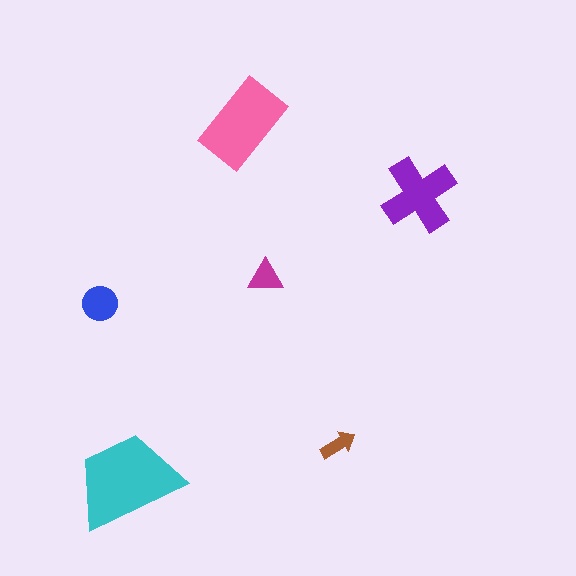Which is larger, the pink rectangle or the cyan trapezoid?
The cyan trapezoid.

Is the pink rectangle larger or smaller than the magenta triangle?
Larger.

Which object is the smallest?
The brown arrow.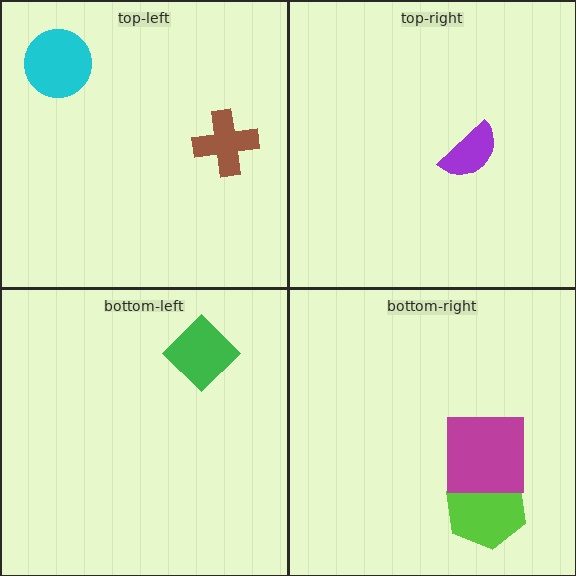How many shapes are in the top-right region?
1.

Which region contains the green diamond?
The bottom-left region.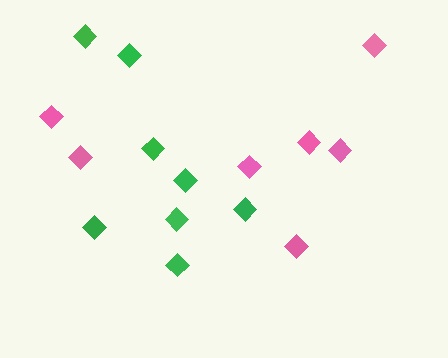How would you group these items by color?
There are 2 groups: one group of pink diamonds (7) and one group of green diamonds (8).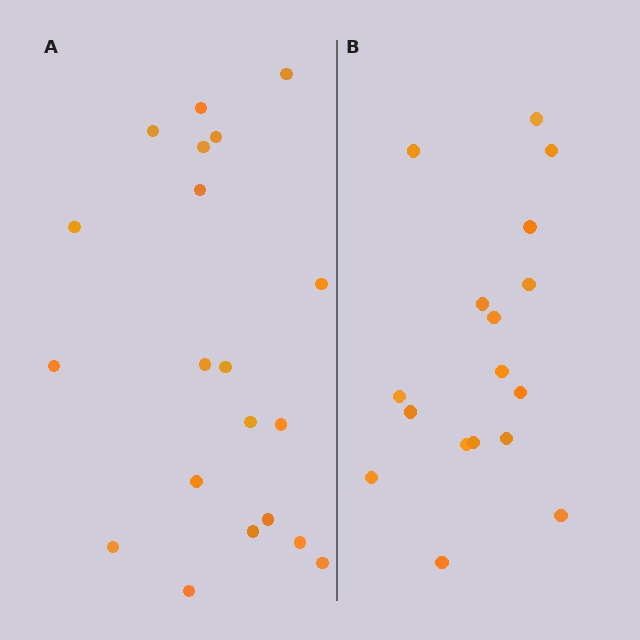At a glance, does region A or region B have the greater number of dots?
Region A (the left region) has more dots.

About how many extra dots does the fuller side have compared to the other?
Region A has just a few more — roughly 2 or 3 more dots than region B.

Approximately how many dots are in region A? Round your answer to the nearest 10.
About 20 dots.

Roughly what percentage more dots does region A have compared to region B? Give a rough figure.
About 20% more.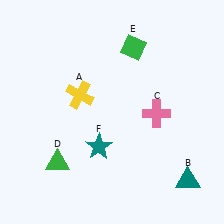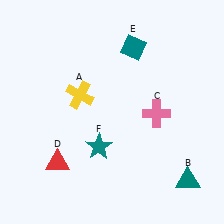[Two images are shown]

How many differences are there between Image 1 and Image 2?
There are 2 differences between the two images.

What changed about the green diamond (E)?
In Image 1, E is green. In Image 2, it changed to teal.